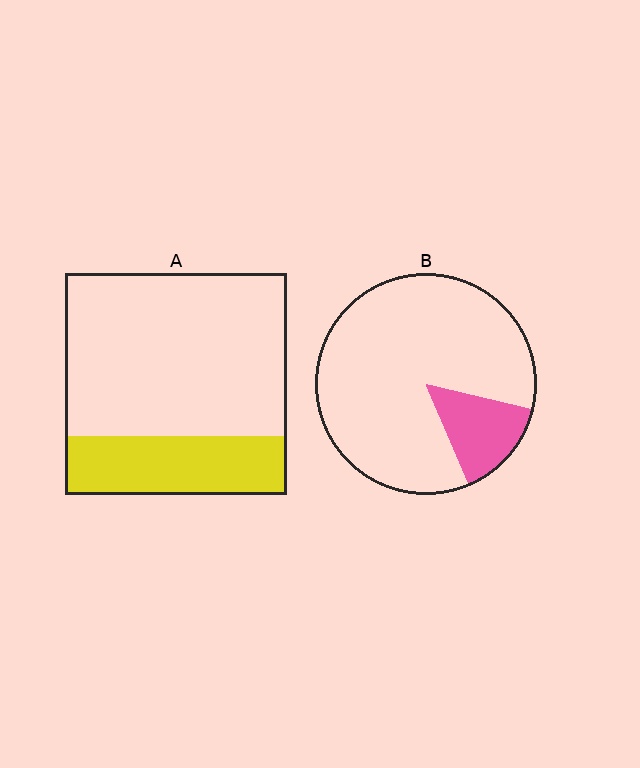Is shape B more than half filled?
No.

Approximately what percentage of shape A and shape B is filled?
A is approximately 25% and B is approximately 15%.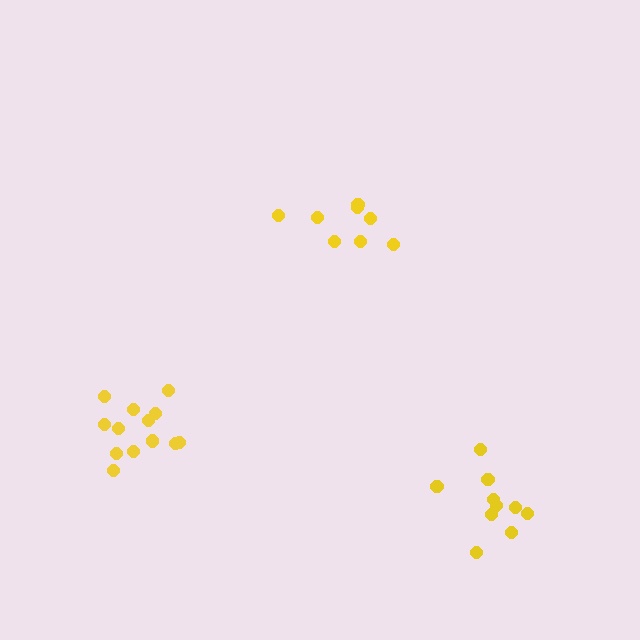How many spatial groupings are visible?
There are 3 spatial groupings.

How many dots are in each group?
Group 1: 9 dots, Group 2: 10 dots, Group 3: 13 dots (32 total).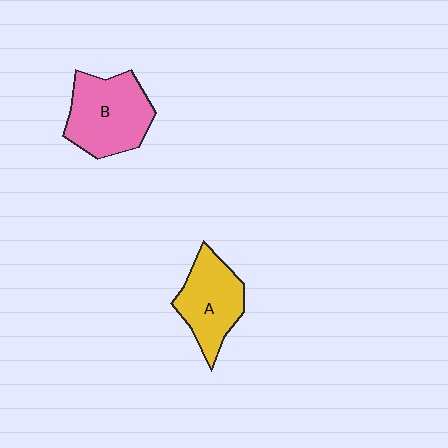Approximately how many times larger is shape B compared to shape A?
Approximately 1.2 times.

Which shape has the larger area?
Shape B (pink).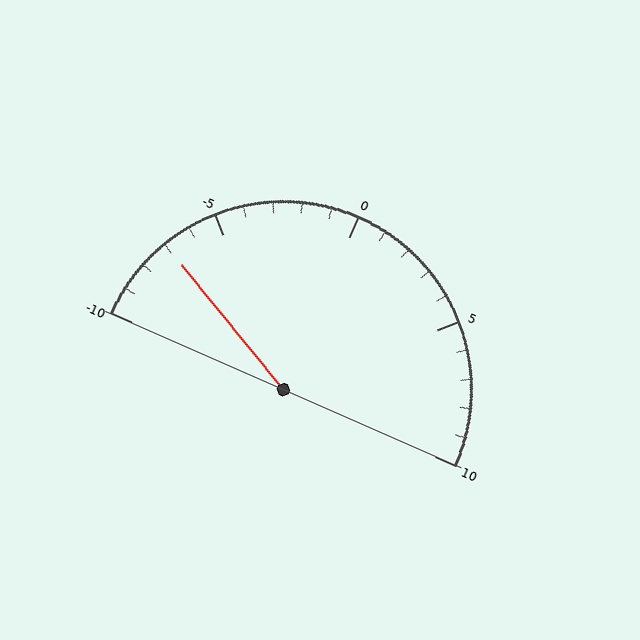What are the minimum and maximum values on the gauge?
The gauge ranges from -10 to 10.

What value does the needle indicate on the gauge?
The needle indicates approximately -7.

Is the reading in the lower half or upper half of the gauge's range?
The reading is in the lower half of the range (-10 to 10).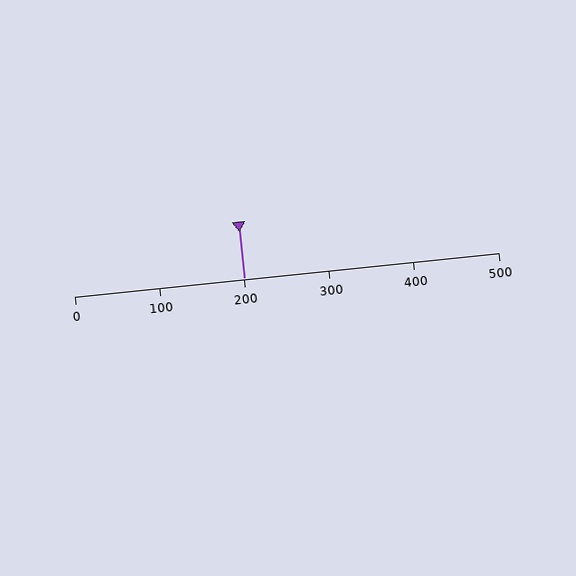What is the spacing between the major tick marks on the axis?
The major ticks are spaced 100 apart.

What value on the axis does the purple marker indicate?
The marker indicates approximately 200.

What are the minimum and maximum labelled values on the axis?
The axis runs from 0 to 500.